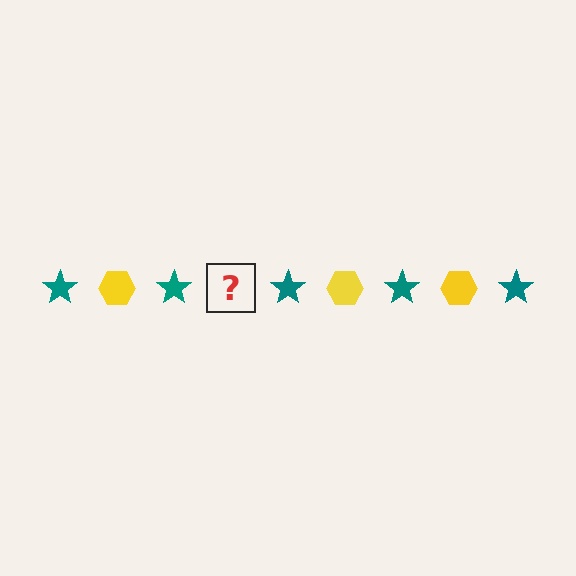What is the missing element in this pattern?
The missing element is a yellow hexagon.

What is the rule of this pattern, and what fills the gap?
The rule is that the pattern alternates between teal star and yellow hexagon. The gap should be filled with a yellow hexagon.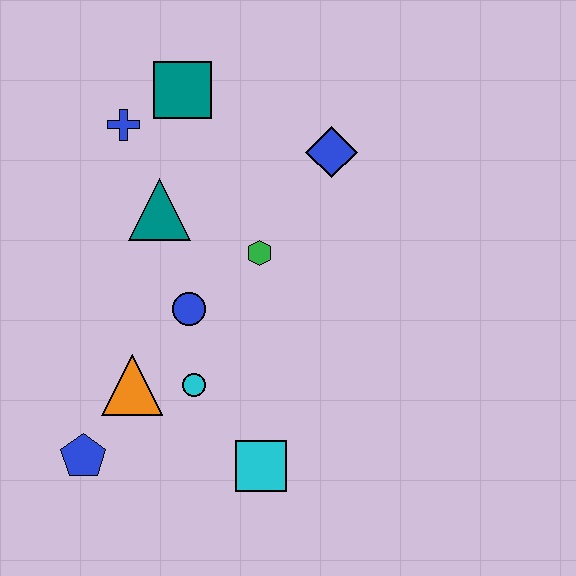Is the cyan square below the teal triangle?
Yes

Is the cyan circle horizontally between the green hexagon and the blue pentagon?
Yes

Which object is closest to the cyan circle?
The orange triangle is closest to the cyan circle.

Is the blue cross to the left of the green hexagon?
Yes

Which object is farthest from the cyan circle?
The teal square is farthest from the cyan circle.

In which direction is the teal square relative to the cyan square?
The teal square is above the cyan square.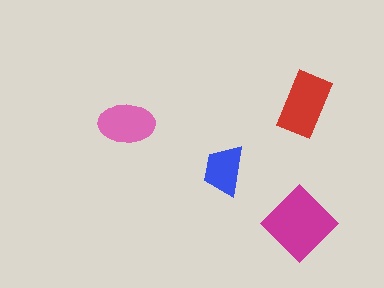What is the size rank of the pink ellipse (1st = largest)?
3rd.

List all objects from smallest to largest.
The blue trapezoid, the pink ellipse, the red rectangle, the magenta diamond.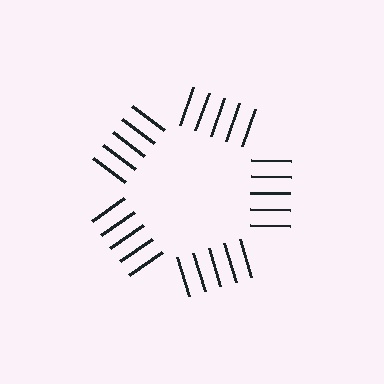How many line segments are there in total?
25 — 5 along each of the 5 edges.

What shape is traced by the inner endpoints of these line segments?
An illusory pentagon — the line segments terminate on its edges but no continuous stroke is drawn.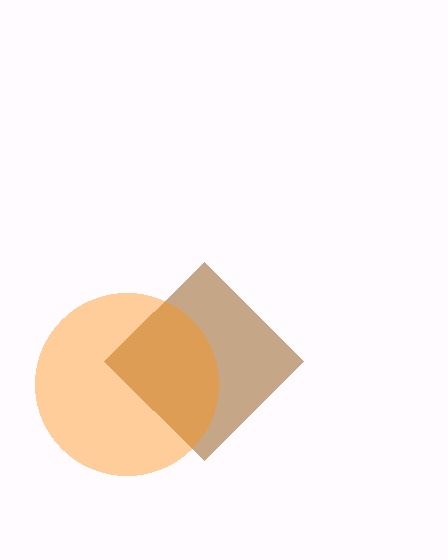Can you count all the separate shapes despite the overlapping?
Yes, there are 2 separate shapes.